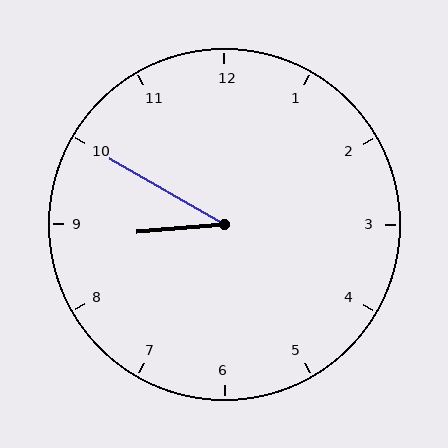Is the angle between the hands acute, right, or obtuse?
It is acute.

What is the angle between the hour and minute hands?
Approximately 35 degrees.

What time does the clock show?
8:50.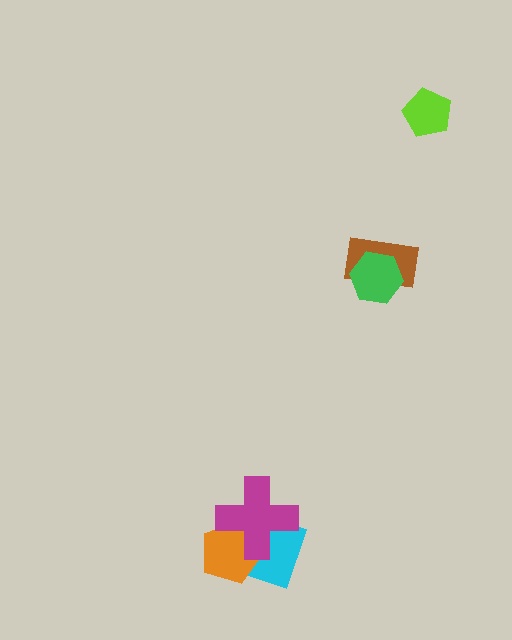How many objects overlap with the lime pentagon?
0 objects overlap with the lime pentagon.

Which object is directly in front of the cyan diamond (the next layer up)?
The orange pentagon is directly in front of the cyan diamond.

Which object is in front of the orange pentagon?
The magenta cross is in front of the orange pentagon.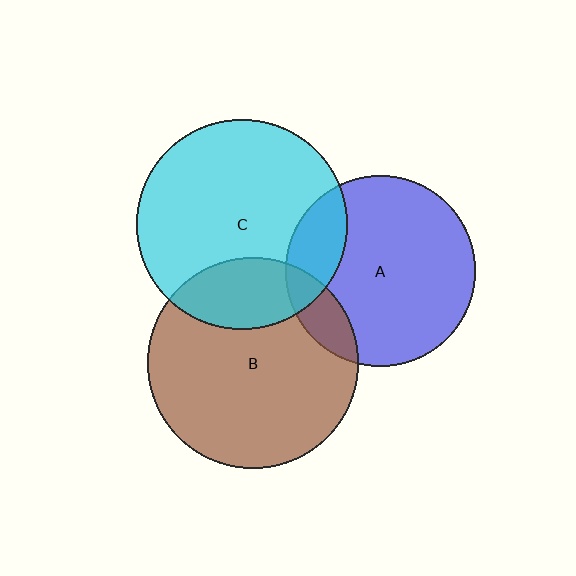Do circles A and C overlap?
Yes.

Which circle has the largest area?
Circle B (brown).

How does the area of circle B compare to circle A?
Approximately 1.2 times.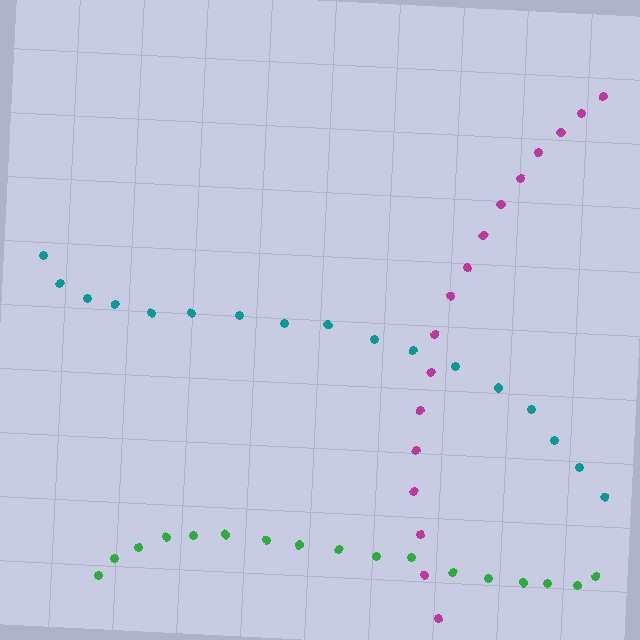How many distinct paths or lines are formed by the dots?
There are 3 distinct paths.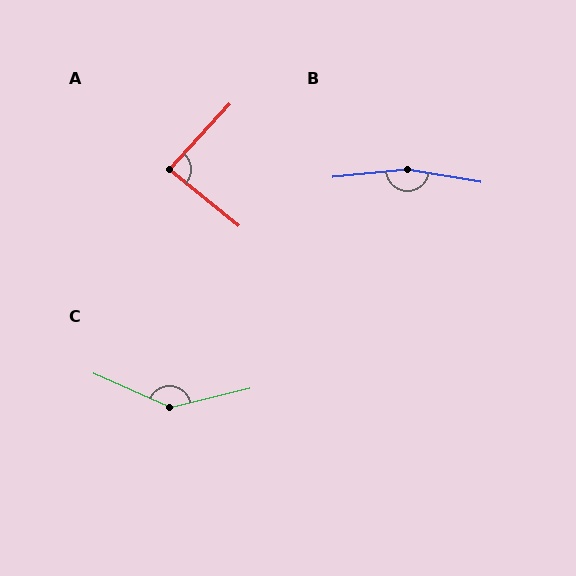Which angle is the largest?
B, at approximately 164 degrees.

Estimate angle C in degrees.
Approximately 143 degrees.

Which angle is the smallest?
A, at approximately 86 degrees.